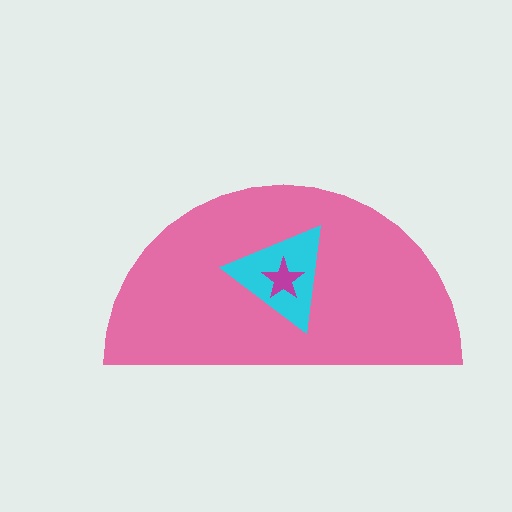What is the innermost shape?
The magenta star.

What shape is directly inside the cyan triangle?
The magenta star.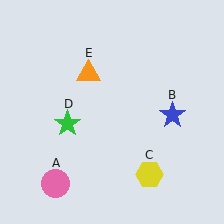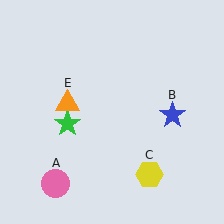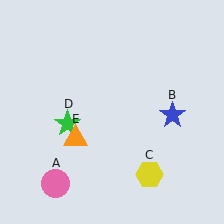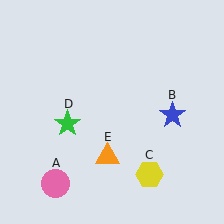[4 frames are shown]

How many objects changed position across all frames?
1 object changed position: orange triangle (object E).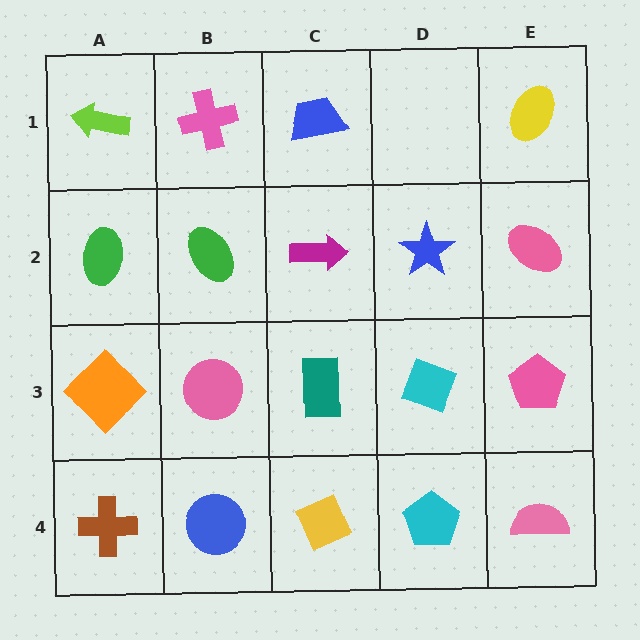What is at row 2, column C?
A magenta arrow.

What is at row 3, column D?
A cyan diamond.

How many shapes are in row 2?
5 shapes.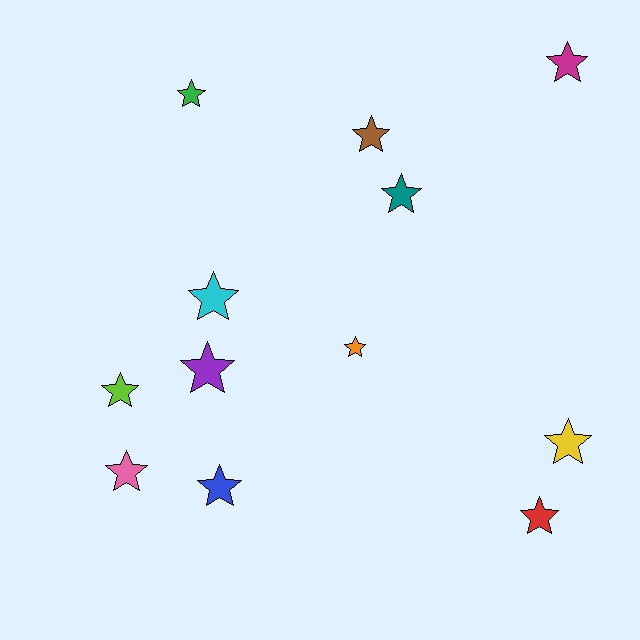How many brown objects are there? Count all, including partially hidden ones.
There is 1 brown object.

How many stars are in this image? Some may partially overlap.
There are 12 stars.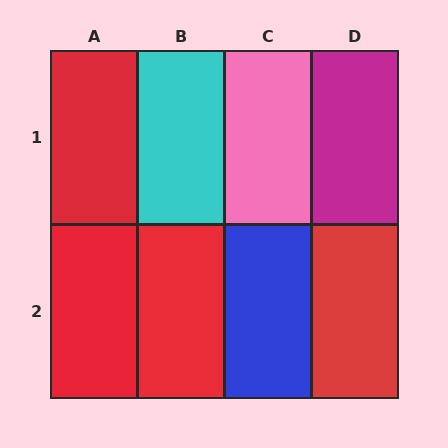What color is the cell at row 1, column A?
Red.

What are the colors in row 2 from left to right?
Red, red, blue, red.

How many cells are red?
4 cells are red.